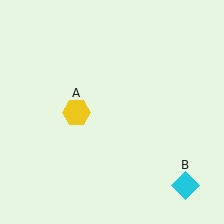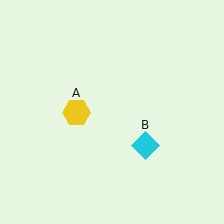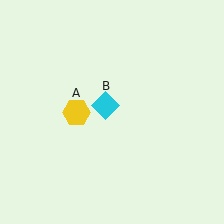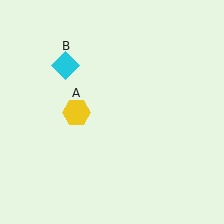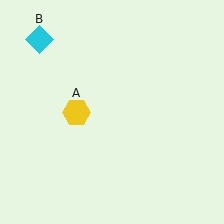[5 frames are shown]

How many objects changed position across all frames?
1 object changed position: cyan diamond (object B).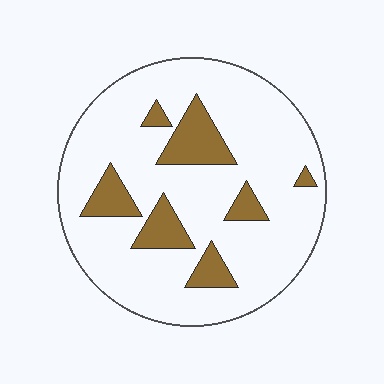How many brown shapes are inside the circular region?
7.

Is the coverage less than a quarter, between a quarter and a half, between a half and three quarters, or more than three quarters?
Less than a quarter.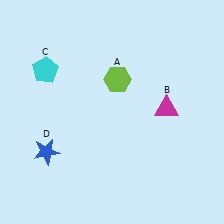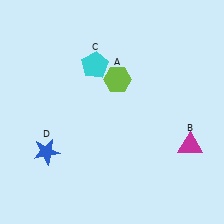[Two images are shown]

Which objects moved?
The objects that moved are: the magenta triangle (B), the cyan pentagon (C).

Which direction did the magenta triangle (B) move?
The magenta triangle (B) moved down.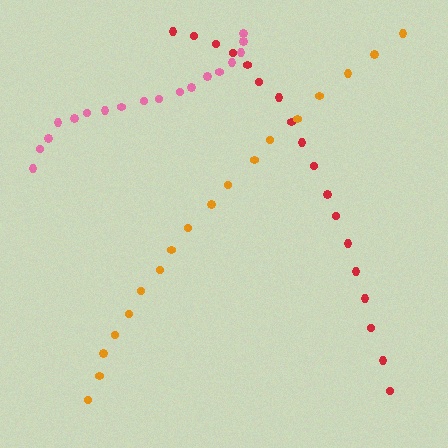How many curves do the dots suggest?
There are 3 distinct paths.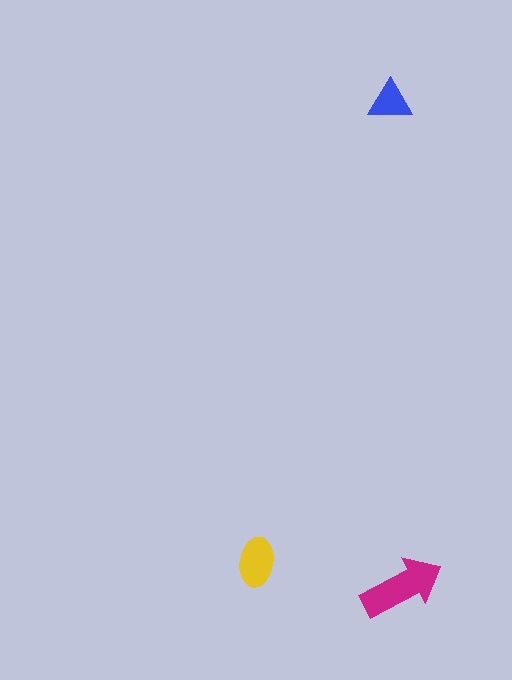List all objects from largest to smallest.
The magenta arrow, the yellow ellipse, the blue triangle.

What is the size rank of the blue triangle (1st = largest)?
3rd.